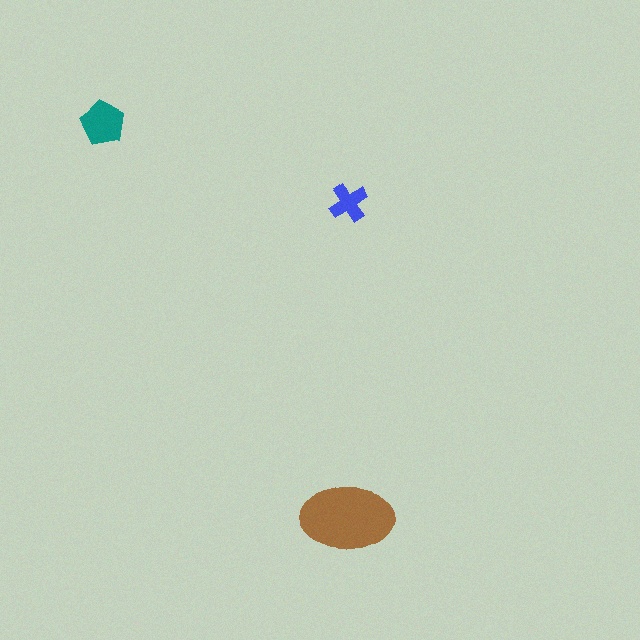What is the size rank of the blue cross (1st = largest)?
3rd.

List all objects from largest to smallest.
The brown ellipse, the teal pentagon, the blue cross.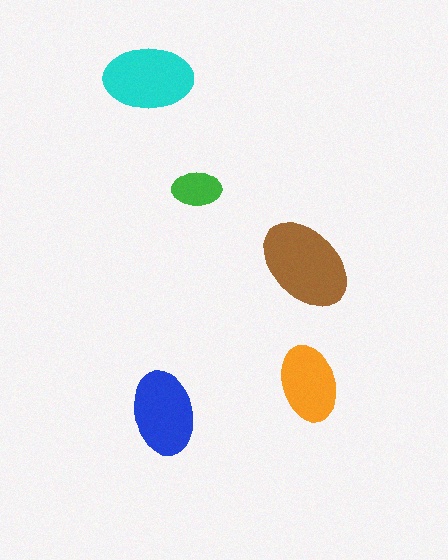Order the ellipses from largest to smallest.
the brown one, the cyan one, the blue one, the orange one, the green one.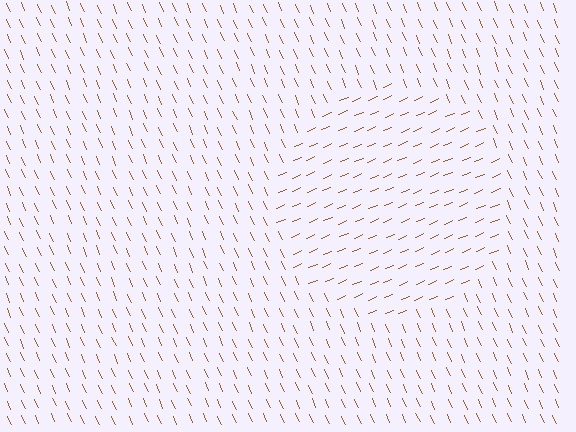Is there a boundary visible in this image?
Yes, there is a texture boundary formed by a change in line orientation.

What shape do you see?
I see a circle.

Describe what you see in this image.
The image is filled with small brown line segments. A circle region in the image has lines oriented differently from the surrounding lines, creating a visible texture boundary.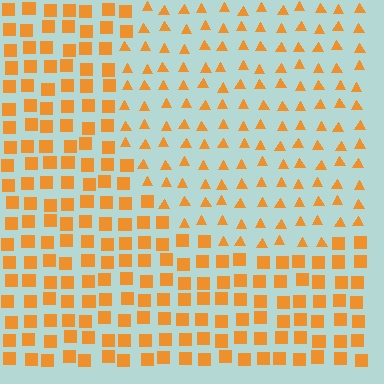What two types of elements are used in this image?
The image uses triangles inside the circle region and squares outside it.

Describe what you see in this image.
The image is filled with small orange elements arranged in a uniform grid. A circle-shaped region contains triangles, while the surrounding area contains squares. The boundary is defined purely by the change in element shape.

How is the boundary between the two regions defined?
The boundary is defined by a change in element shape: triangles inside vs. squares outside. All elements share the same color and spacing.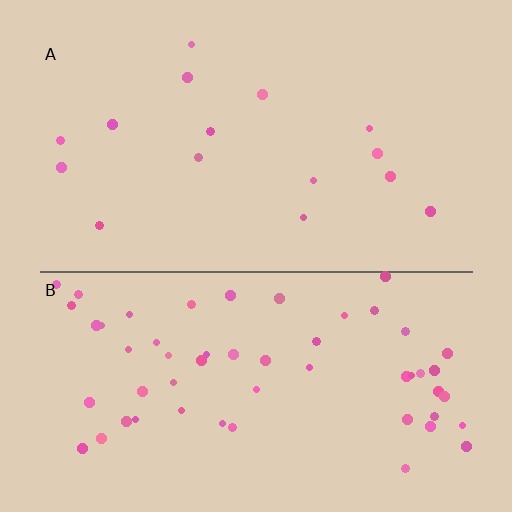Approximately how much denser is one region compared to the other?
Approximately 3.5× — region B over region A.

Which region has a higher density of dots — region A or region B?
B (the bottom).